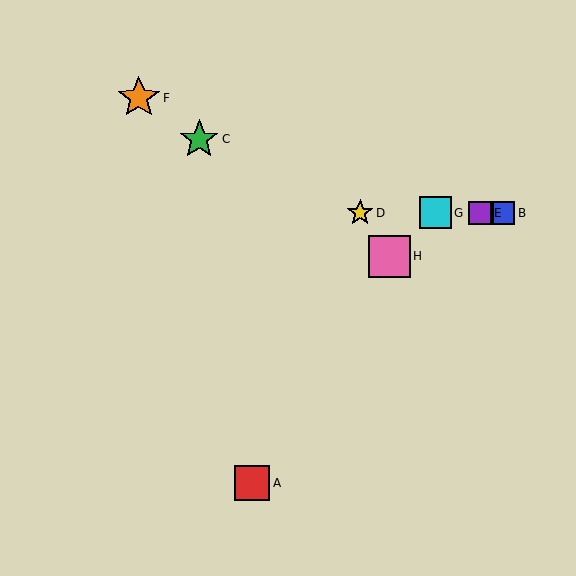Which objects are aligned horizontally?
Objects B, D, E, G are aligned horizontally.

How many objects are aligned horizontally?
4 objects (B, D, E, G) are aligned horizontally.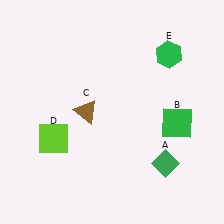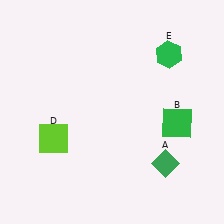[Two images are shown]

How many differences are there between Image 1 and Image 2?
There is 1 difference between the two images.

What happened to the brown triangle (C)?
The brown triangle (C) was removed in Image 2. It was in the top-left area of Image 1.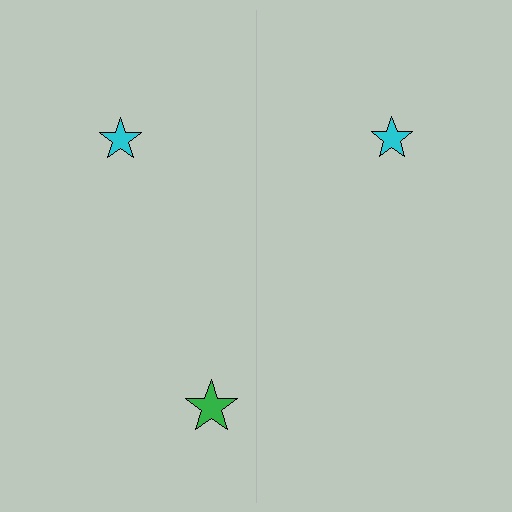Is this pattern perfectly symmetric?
No, the pattern is not perfectly symmetric. A green star is missing from the right side.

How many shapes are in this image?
There are 3 shapes in this image.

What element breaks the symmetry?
A green star is missing from the right side.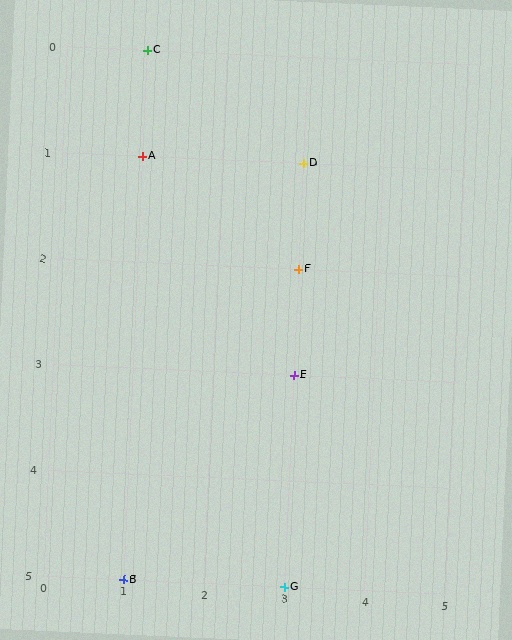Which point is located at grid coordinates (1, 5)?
Point B is at (1, 5).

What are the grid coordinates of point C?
Point C is at grid coordinates (1, 0).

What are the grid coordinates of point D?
Point D is at grid coordinates (3, 1).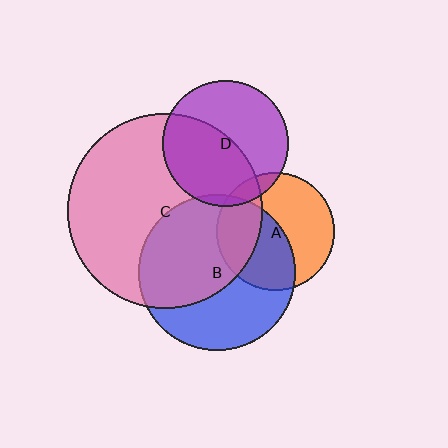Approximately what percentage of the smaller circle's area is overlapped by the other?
Approximately 10%.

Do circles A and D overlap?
Yes.